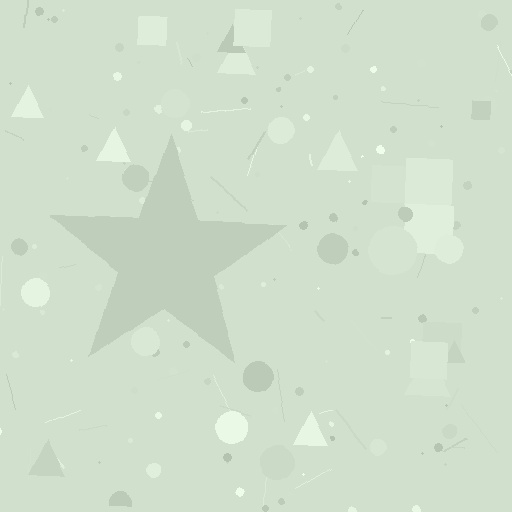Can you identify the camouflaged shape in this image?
The camouflaged shape is a star.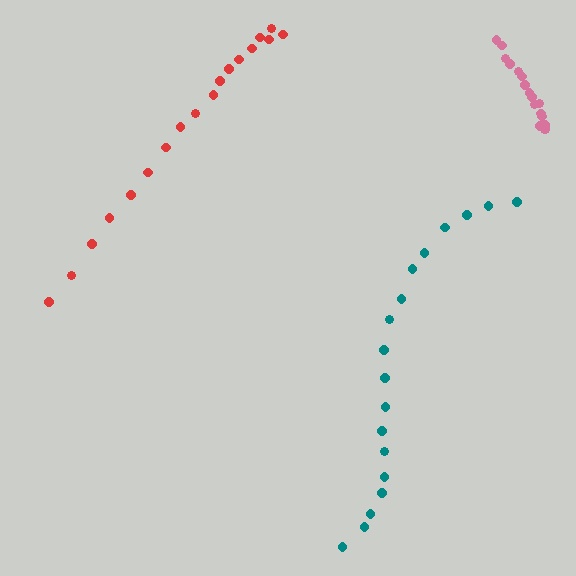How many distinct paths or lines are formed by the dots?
There are 3 distinct paths.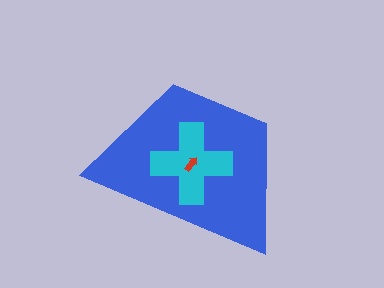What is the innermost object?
The red arrow.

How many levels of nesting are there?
3.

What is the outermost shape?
The blue trapezoid.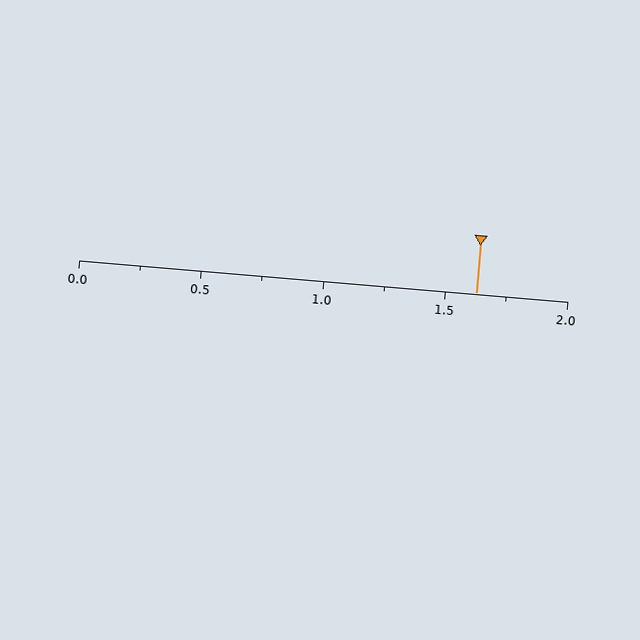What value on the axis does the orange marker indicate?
The marker indicates approximately 1.62.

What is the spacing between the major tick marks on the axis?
The major ticks are spaced 0.5 apart.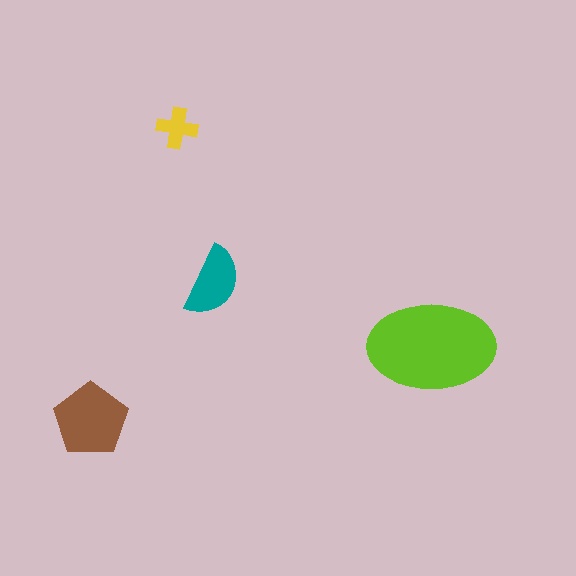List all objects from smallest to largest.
The yellow cross, the teal semicircle, the brown pentagon, the lime ellipse.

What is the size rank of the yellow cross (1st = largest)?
4th.